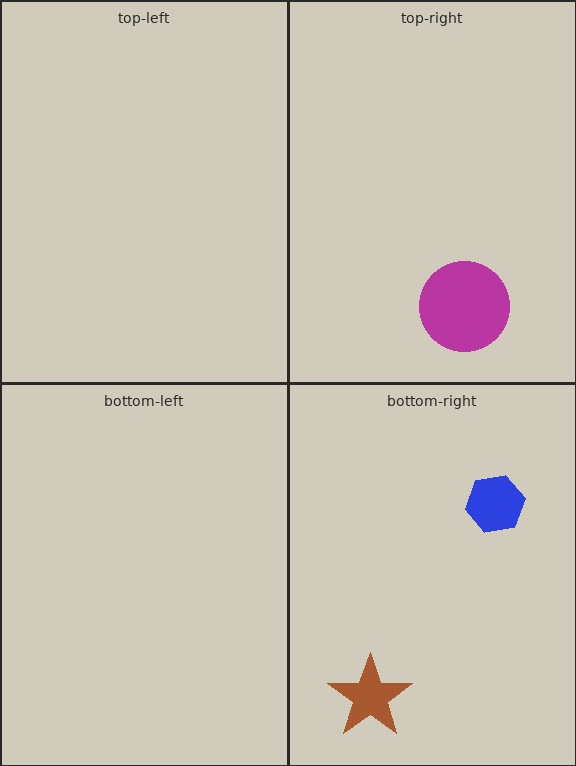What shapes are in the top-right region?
The magenta circle.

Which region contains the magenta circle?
The top-right region.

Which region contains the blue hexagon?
The bottom-right region.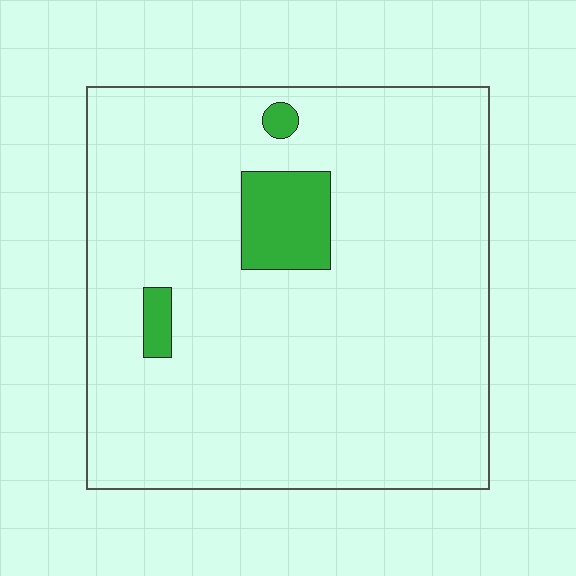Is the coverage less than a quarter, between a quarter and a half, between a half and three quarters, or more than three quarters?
Less than a quarter.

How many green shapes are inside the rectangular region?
3.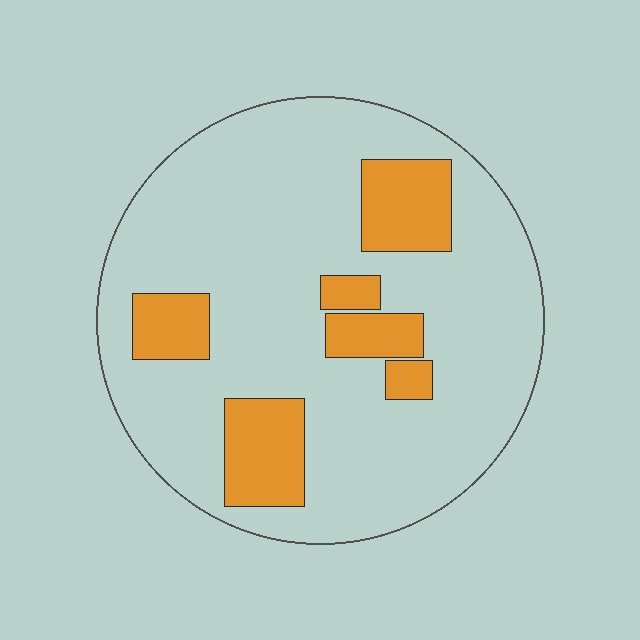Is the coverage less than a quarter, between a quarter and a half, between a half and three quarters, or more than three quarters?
Less than a quarter.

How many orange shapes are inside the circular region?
6.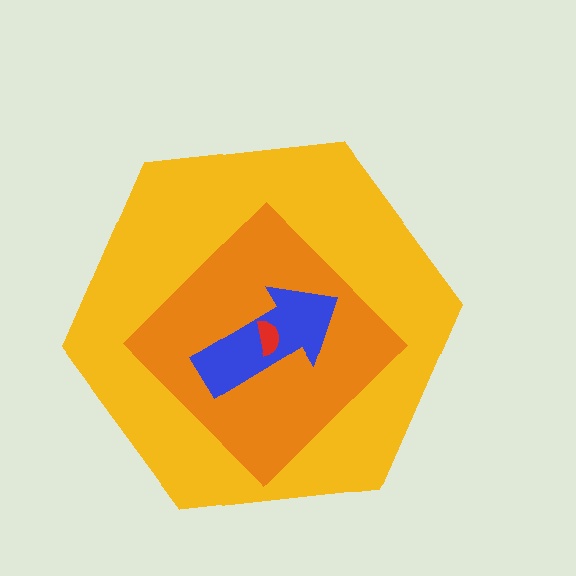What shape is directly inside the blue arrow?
The red semicircle.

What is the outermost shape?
The yellow hexagon.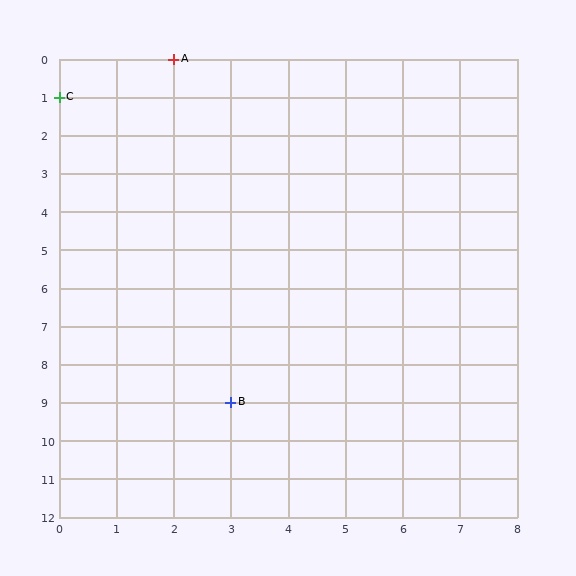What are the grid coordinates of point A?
Point A is at grid coordinates (2, 0).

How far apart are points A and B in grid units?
Points A and B are 1 column and 9 rows apart (about 9.1 grid units diagonally).